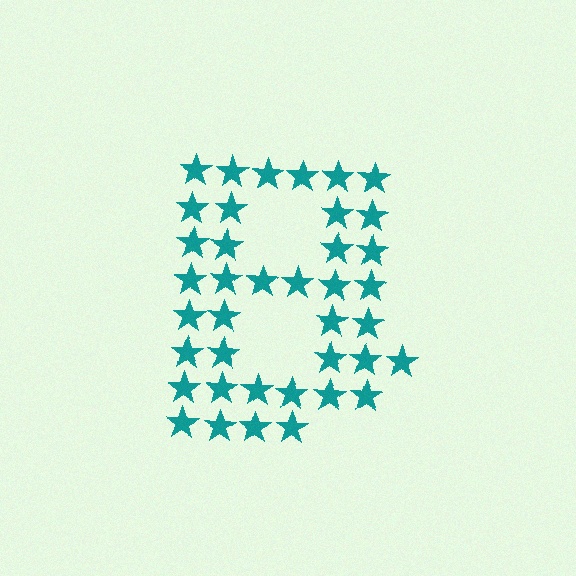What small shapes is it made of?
It is made of small stars.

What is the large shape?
The large shape is the letter B.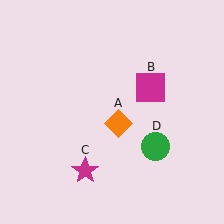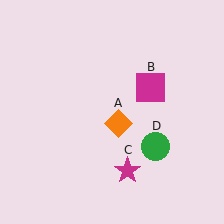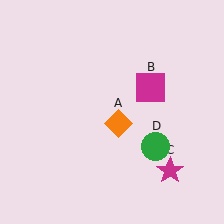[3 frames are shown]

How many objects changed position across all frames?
1 object changed position: magenta star (object C).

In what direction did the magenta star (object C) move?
The magenta star (object C) moved right.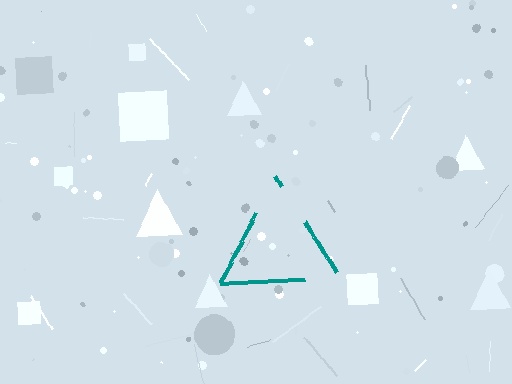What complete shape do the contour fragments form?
The contour fragments form a triangle.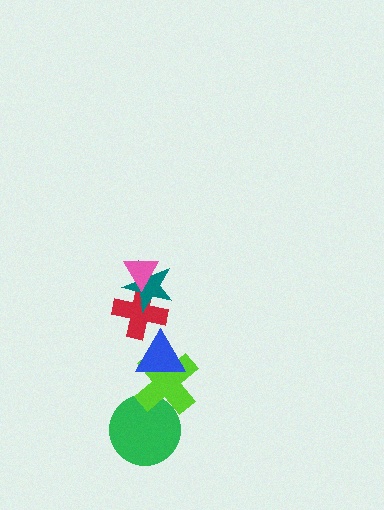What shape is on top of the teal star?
The pink triangle is on top of the teal star.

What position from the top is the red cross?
The red cross is 3rd from the top.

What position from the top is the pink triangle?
The pink triangle is 1st from the top.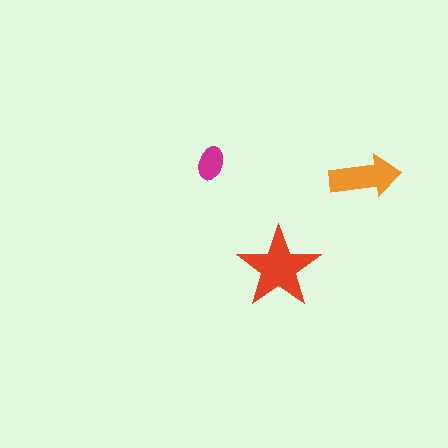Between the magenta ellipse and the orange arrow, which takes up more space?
The orange arrow.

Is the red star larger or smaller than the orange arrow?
Larger.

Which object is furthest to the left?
The magenta ellipse is leftmost.